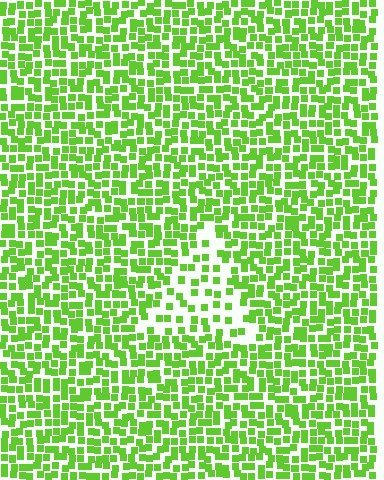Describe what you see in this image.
The image contains small lime elements arranged at two different densities. A triangle-shaped region is visible where the elements are less densely packed than the surrounding area.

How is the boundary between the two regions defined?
The boundary is defined by a change in element density (approximately 2.1x ratio). All elements are the same color, size, and shape.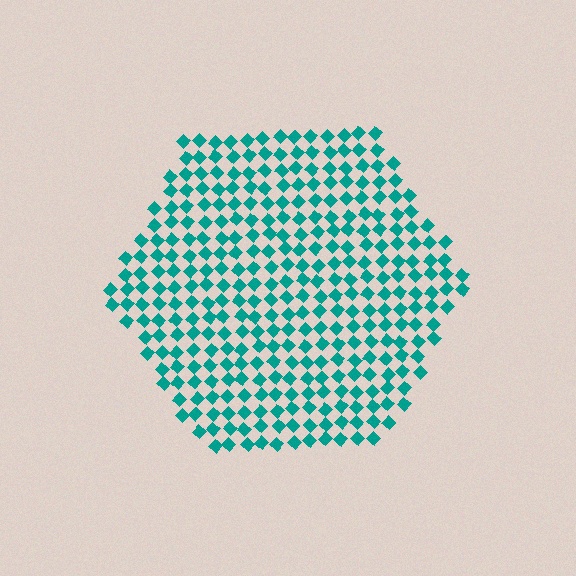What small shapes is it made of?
It is made of small diamonds.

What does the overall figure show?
The overall figure shows a hexagon.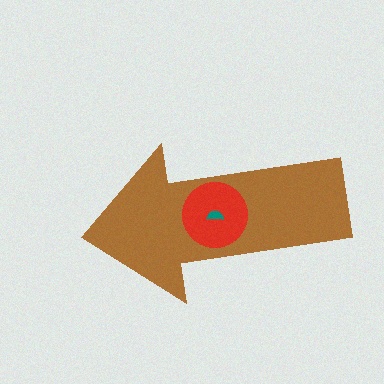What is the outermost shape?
The brown arrow.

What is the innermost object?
The teal semicircle.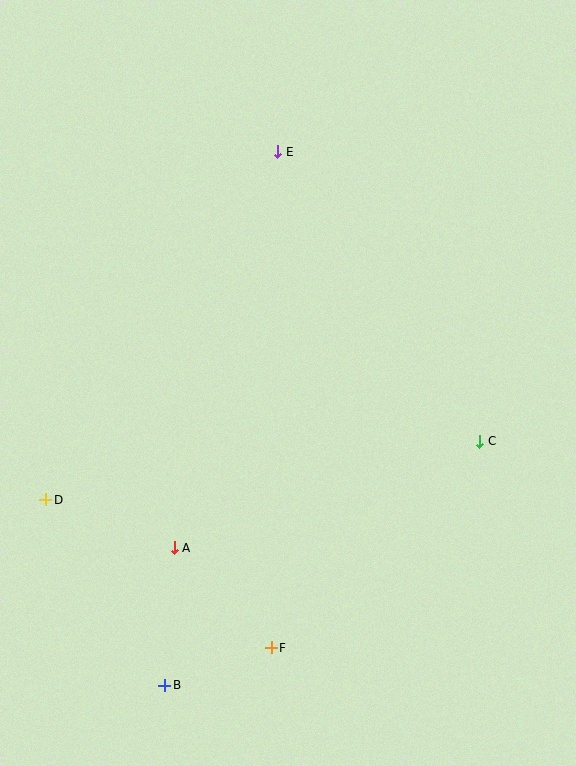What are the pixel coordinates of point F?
Point F is at (271, 648).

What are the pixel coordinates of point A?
Point A is at (174, 548).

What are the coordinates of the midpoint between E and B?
The midpoint between E and B is at (221, 418).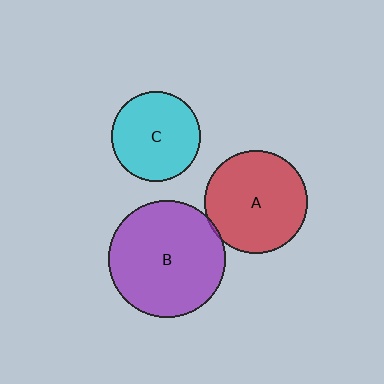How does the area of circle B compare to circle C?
Approximately 1.7 times.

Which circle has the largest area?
Circle B (purple).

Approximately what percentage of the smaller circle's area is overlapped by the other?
Approximately 5%.